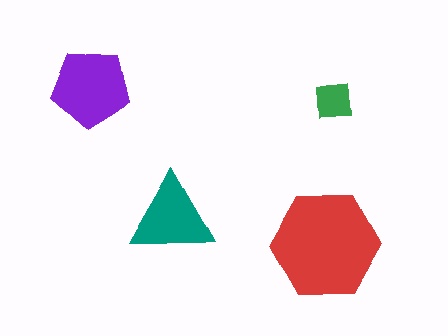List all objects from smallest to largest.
The green square, the teal triangle, the purple pentagon, the red hexagon.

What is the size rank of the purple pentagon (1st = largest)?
2nd.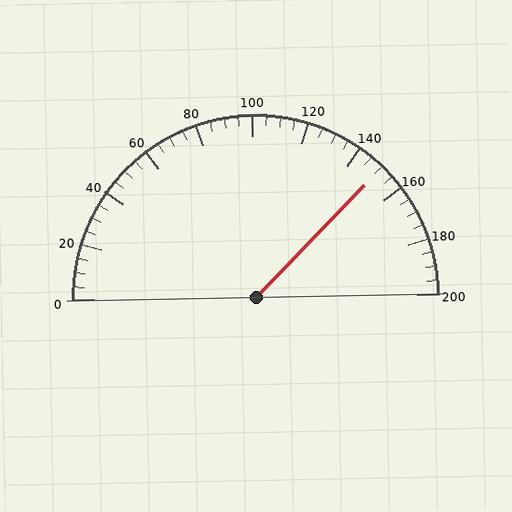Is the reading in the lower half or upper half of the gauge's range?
The reading is in the upper half of the range (0 to 200).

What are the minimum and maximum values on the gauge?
The gauge ranges from 0 to 200.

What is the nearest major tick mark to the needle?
The nearest major tick mark is 160.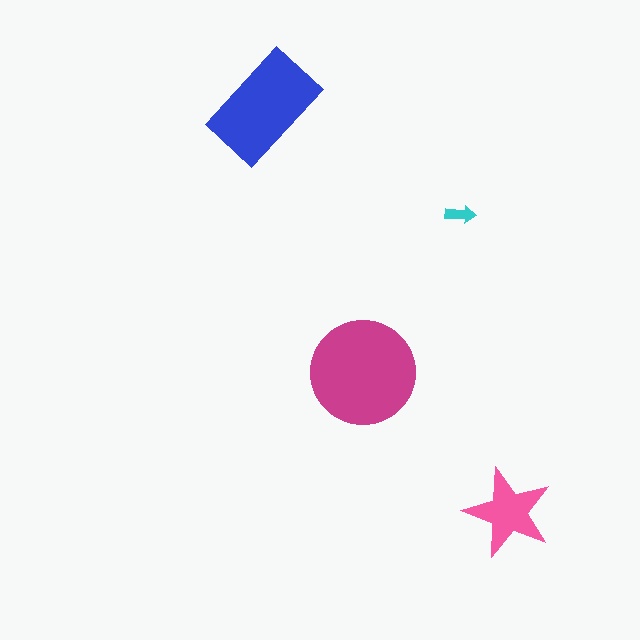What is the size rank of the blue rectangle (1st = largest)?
2nd.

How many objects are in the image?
There are 4 objects in the image.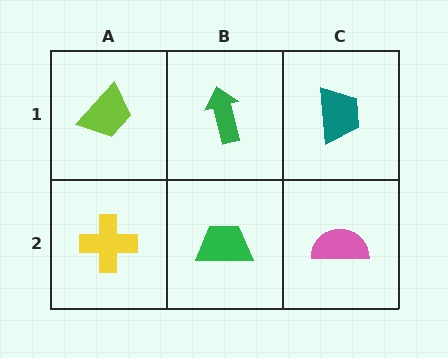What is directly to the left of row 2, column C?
A green trapezoid.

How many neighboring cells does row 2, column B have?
3.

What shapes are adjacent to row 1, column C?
A pink semicircle (row 2, column C), a green arrow (row 1, column B).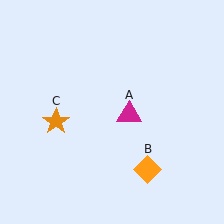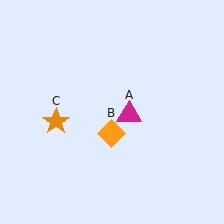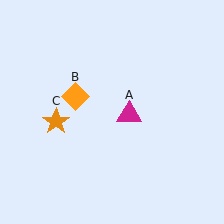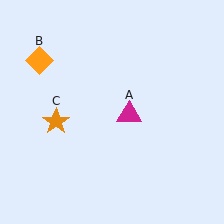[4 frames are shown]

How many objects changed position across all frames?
1 object changed position: orange diamond (object B).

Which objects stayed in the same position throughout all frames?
Magenta triangle (object A) and orange star (object C) remained stationary.